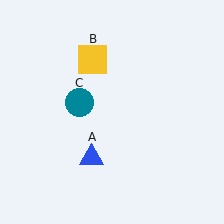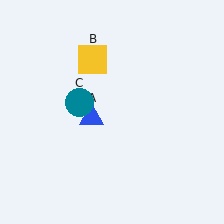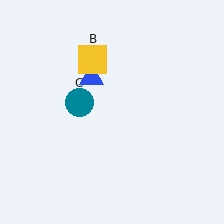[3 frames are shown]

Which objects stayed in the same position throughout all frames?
Yellow square (object B) and teal circle (object C) remained stationary.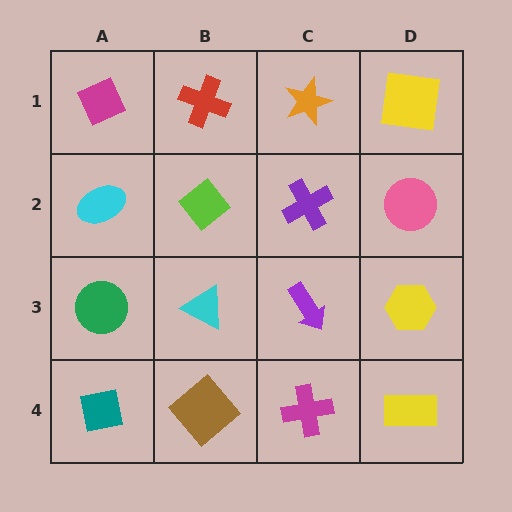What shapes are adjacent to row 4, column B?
A cyan triangle (row 3, column B), a teal square (row 4, column A), a magenta cross (row 4, column C).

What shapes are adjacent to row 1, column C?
A purple cross (row 2, column C), a red cross (row 1, column B), a yellow square (row 1, column D).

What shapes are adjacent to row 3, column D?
A pink circle (row 2, column D), a yellow rectangle (row 4, column D), a purple arrow (row 3, column C).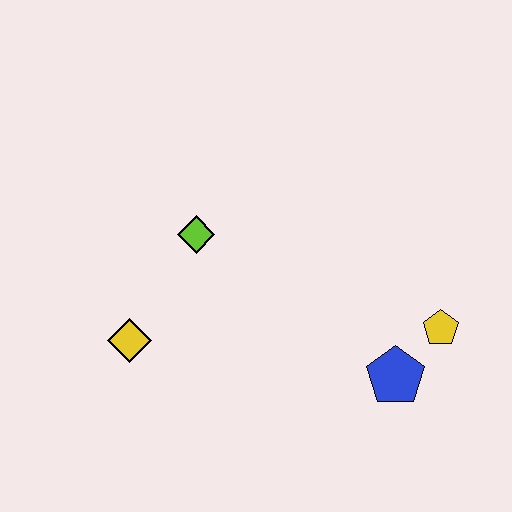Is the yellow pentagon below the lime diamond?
Yes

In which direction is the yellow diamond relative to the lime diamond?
The yellow diamond is below the lime diamond.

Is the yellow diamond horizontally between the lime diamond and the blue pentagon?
No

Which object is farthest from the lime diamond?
The yellow pentagon is farthest from the lime diamond.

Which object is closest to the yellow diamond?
The lime diamond is closest to the yellow diamond.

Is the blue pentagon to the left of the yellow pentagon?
Yes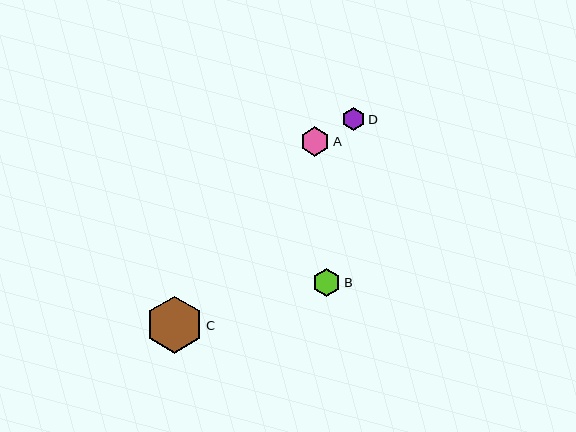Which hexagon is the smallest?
Hexagon D is the smallest with a size of approximately 23 pixels.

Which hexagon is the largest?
Hexagon C is the largest with a size of approximately 57 pixels.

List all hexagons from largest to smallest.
From largest to smallest: C, A, B, D.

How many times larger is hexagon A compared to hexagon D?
Hexagon A is approximately 1.3 times the size of hexagon D.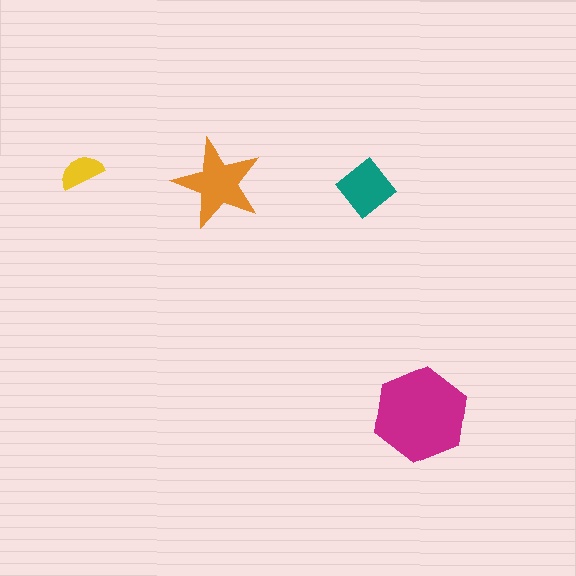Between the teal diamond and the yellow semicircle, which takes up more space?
The teal diamond.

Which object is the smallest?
The yellow semicircle.